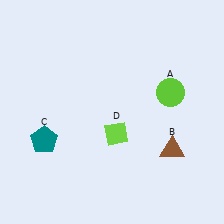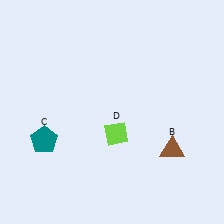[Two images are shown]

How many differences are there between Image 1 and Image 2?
There is 1 difference between the two images.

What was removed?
The lime circle (A) was removed in Image 2.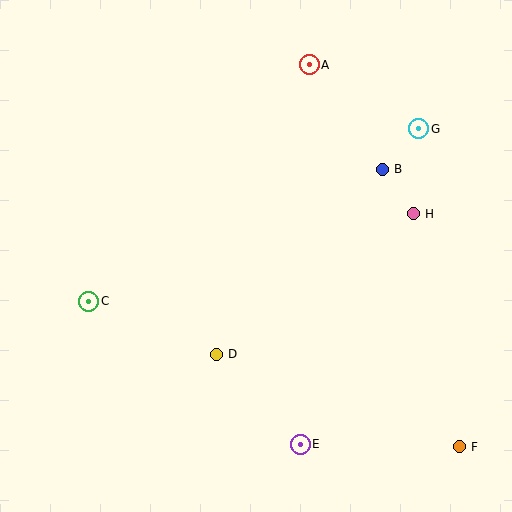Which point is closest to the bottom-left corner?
Point C is closest to the bottom-left corner.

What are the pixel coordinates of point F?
Point F is at (459, 447).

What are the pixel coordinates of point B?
Point B is at (382, 169).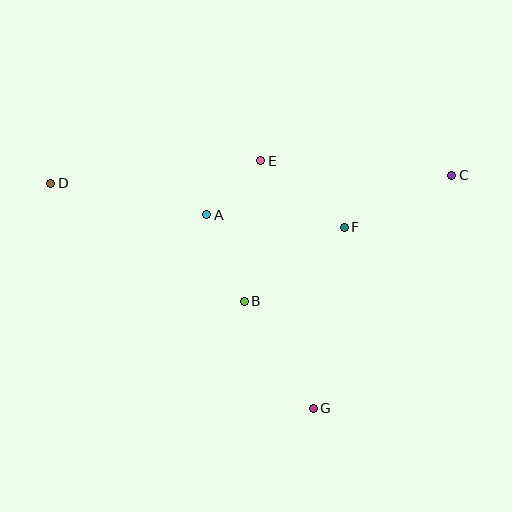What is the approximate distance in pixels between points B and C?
The distance between B and C is approximately 243 pixels.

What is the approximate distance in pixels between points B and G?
The distance between B and G is approximately 128 pixels.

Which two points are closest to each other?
Points A and E are closest to each other.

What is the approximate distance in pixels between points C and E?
The distance between C and E is approximately 192 pixels.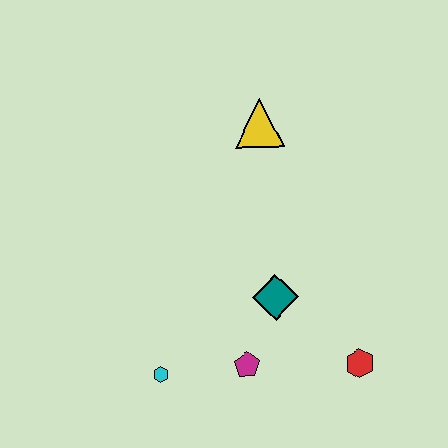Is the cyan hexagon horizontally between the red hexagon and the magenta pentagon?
No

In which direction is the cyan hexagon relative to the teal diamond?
The cyan hexagon is to the left of the teal diamond.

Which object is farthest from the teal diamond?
The yellow triangle is farthest from the teal diamond.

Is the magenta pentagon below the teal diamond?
Yes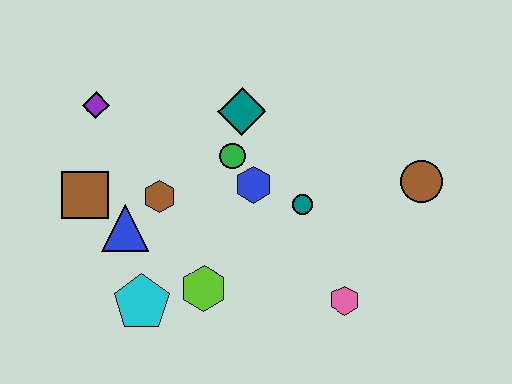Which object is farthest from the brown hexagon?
The brown circle is farthest from the brown hexagon.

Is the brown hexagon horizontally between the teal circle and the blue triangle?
Yes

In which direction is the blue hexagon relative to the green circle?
The blue hexagon is below the green circle.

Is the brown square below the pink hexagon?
No